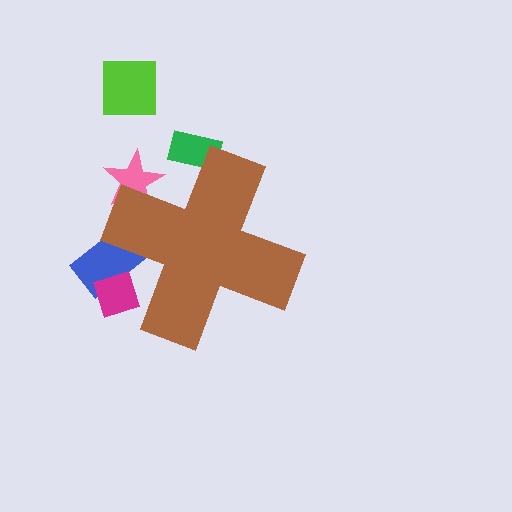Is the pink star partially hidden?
Yes, the pink star is partially hidden behind the brown cross.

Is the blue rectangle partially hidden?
Yes, the blue rectangle is partially hidden behind the brown cross.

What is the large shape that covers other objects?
A brown cross.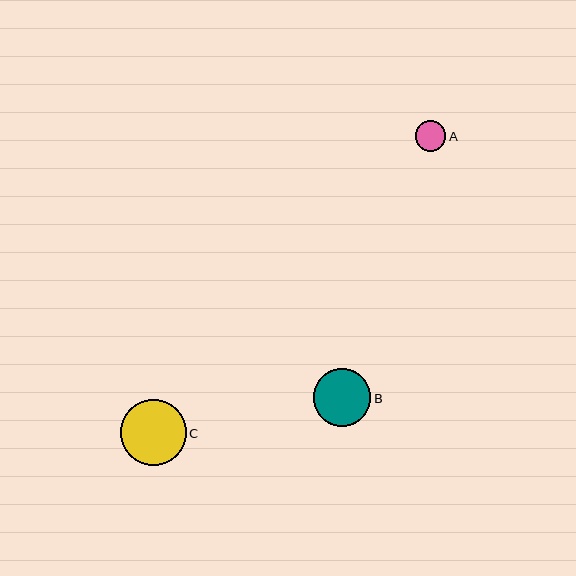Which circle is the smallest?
Circle A is the smallest with a size of approximately 31 pixels.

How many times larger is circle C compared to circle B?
Circle C is approximately 1.2 times the size of circle B.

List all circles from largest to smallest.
From largest to smallest: C, B, A.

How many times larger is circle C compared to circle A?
Circle C is approximately 2.1 times the size of circle A.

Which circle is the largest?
Circle C is the largest with a size of approximately 66 pixels.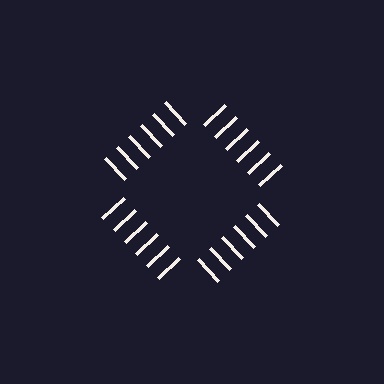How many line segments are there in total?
24 — 6 along each of the 4 edges.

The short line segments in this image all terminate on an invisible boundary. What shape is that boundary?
An illusory square — the line segments terminate on its edges but no continuous stroke is drawn.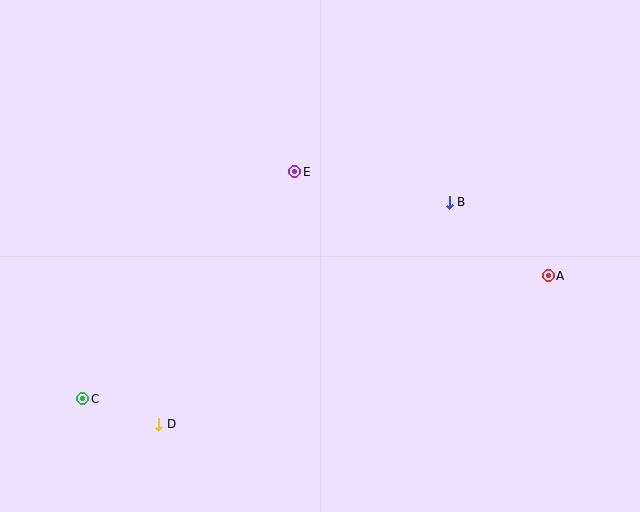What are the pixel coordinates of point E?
Point E is at (295, 172).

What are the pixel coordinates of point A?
Point A is at (548, 276).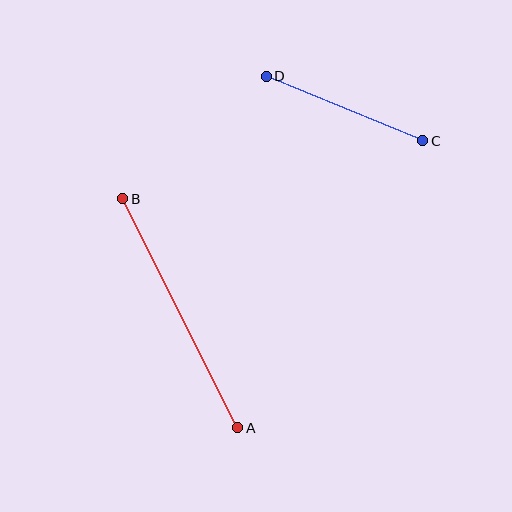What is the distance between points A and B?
The distance is approximately 256 pixels.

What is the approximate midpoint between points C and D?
The midpoint is at approximately (344, 109) pixels.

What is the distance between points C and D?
The distance is approximately 170 pixels.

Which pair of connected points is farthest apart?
Points A and B are farthest apart.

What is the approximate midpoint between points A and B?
The midpoint is at approximately (180, 313) pixels.